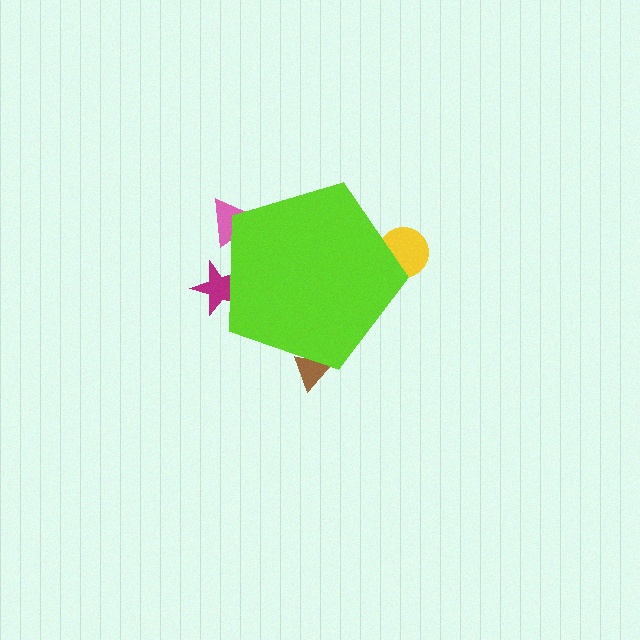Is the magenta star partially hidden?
Yes, the magenta star is partially hidden behind the lime pentagon.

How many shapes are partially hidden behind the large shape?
4 shapes are partially hidden.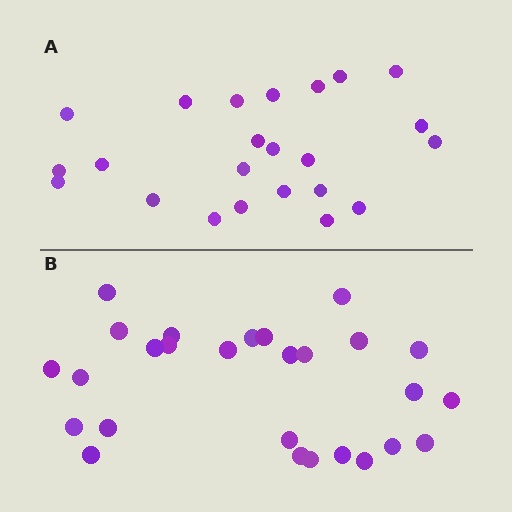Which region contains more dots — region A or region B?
Region B (the bottom region) has more dots.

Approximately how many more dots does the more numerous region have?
Region B has about 4 more dots than region A.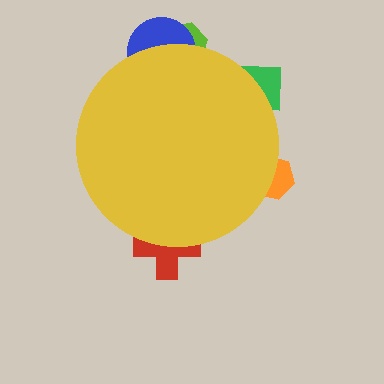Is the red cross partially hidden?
Yes, the red cross is partially hidden behind the yellow circle.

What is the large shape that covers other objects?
A yellow circle.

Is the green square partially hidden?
Yes, the green square is partially hidden behind the yellow circle.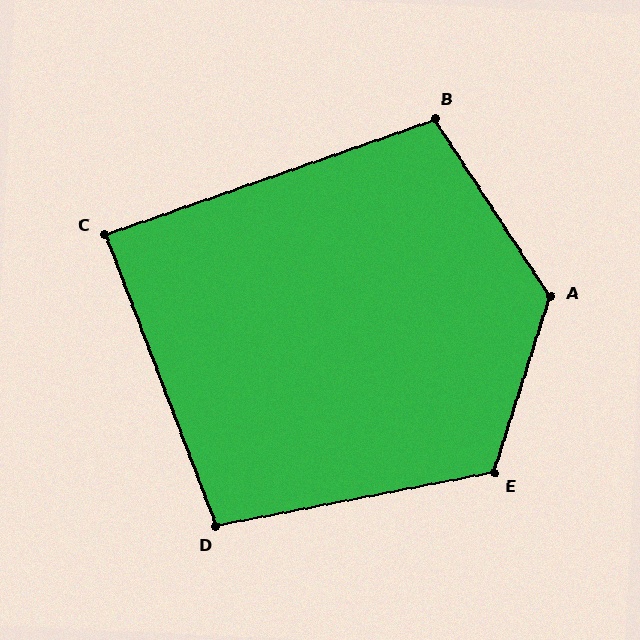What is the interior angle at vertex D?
Approximately 100 degrees (obtuse).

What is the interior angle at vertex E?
Approximately 119 degrees (obtuse).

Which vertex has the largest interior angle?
A, at approximately 129 degrees.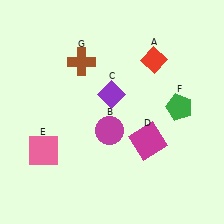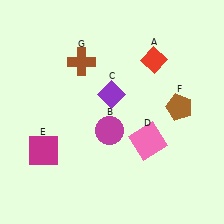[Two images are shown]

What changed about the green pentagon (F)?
In Image 1, F is green. In Image 2, it changed to brown.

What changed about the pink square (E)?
In Image 1, E is pink. In Image 2, it changed to magenta.